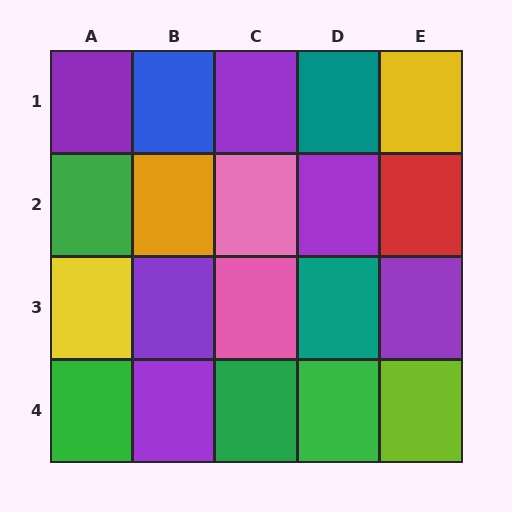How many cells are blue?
1 cell is blue.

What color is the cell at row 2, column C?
Pink.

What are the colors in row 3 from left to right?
Yellow, purple, pink, teal, purple.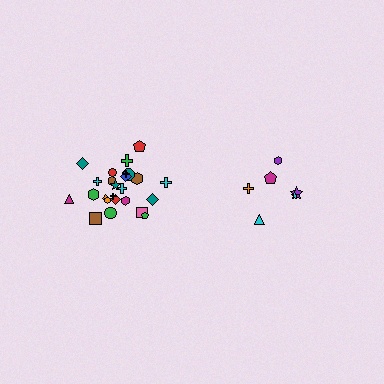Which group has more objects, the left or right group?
The left group.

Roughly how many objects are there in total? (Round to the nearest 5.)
Roughly 30 objects in total.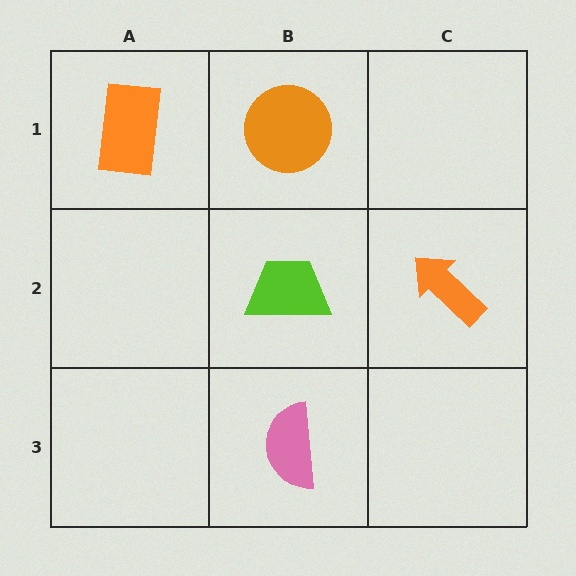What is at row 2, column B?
A lime trapezoid.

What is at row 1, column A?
An orange rectangle.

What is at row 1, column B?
An orange circle.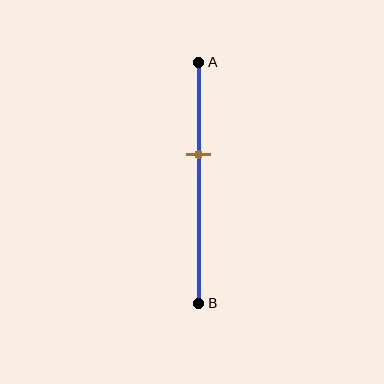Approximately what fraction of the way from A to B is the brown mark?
The brown mark is approximately 40% of the way from A to B.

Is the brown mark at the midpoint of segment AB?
No, the mark is at about 40% from A, not at the 50% midpoint.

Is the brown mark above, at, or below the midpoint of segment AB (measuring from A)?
The brown mark is above the midpoint of segment AB.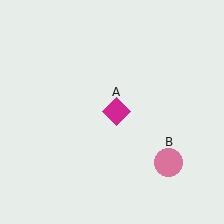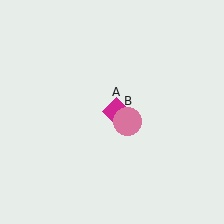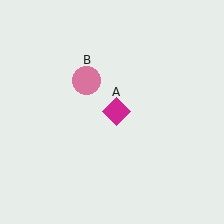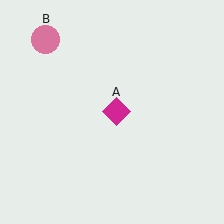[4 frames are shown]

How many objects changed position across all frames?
1 object changed position: pink circle (object B).